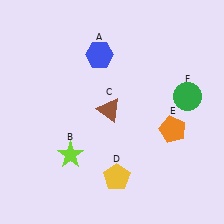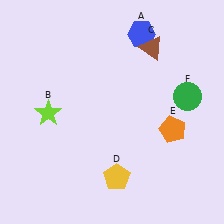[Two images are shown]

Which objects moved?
The objects that moved are: the blue hexagon (A), the lime star (B), the brown triangle (C).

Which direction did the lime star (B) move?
The lime star (B) moved up.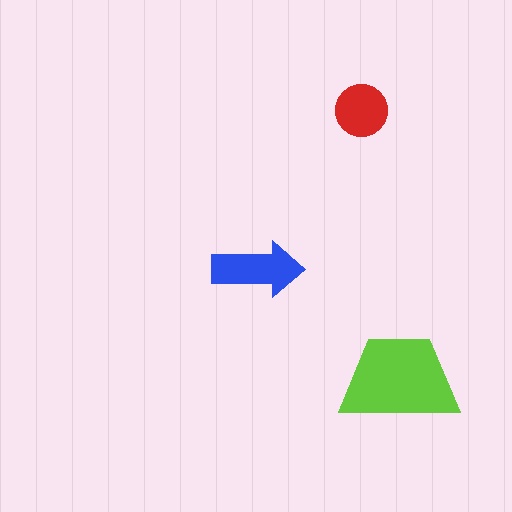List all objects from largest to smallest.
The lime trapezoid, the blue arrow, the red circle.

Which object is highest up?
The red circle is topmost.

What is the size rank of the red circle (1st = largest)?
3rd.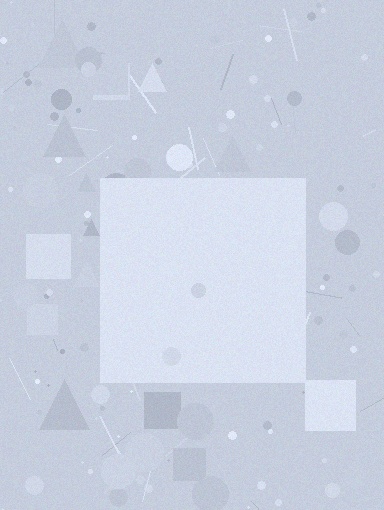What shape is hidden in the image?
A square is hidden in the image.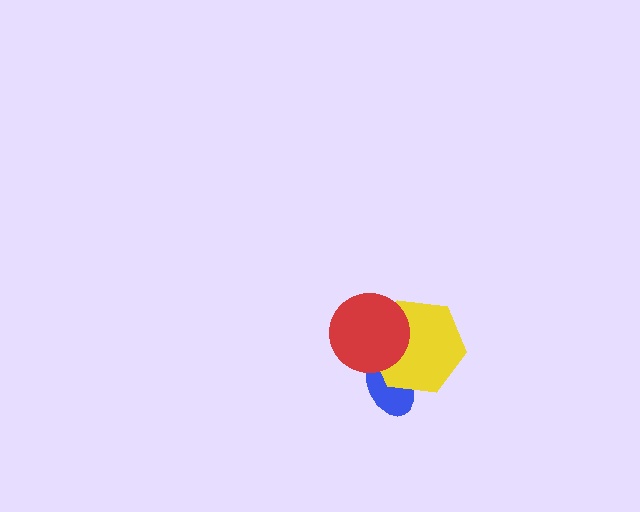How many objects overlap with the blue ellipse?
2 objects overlap with the blue ellipse.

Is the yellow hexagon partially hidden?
Yes, it is partially covered by another shape.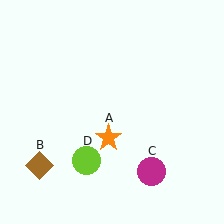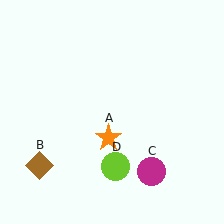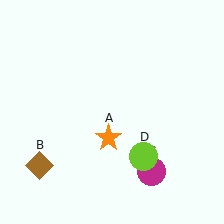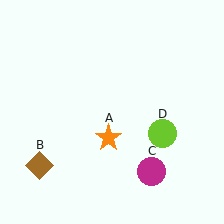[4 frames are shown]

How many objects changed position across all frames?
1 object changed position: lime circle (object D).